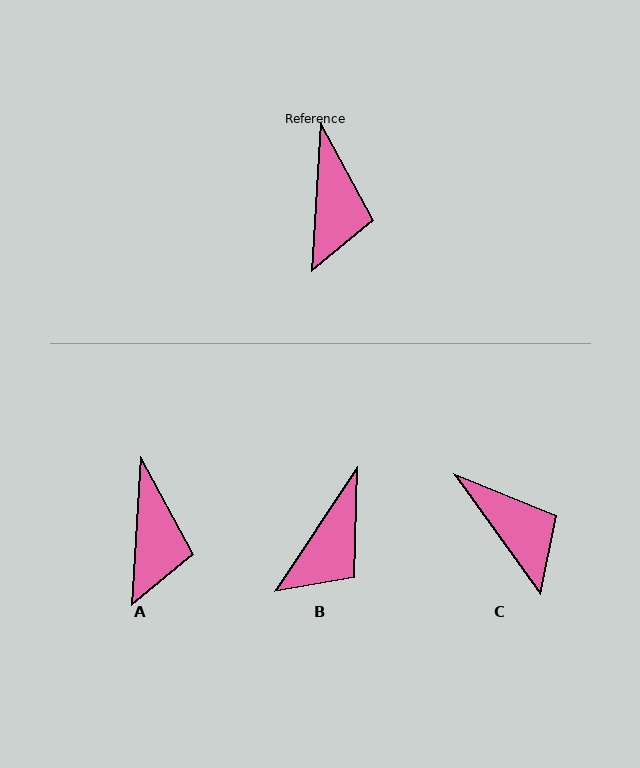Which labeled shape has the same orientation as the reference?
A.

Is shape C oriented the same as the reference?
No, it is off by about 39 degrees.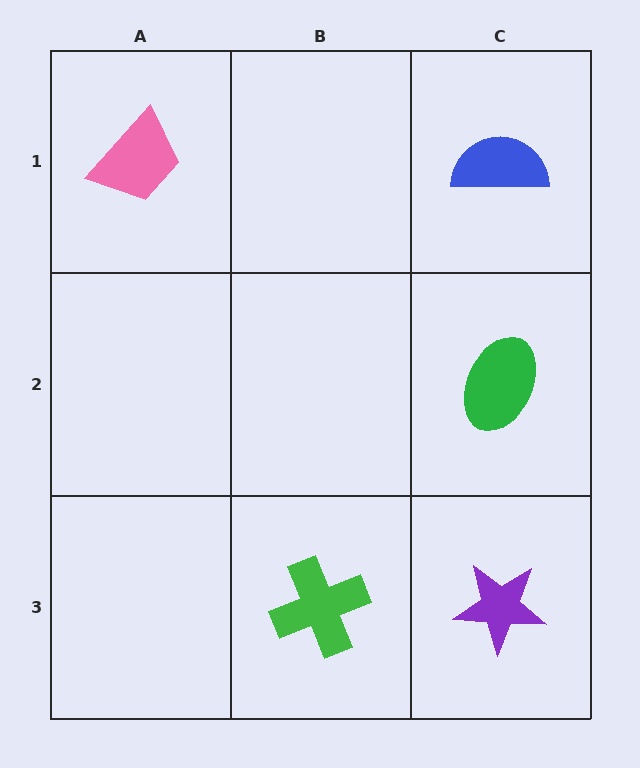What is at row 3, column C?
A purple star.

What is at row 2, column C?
A green ellipse.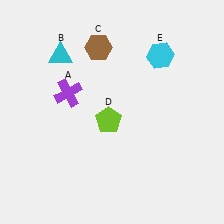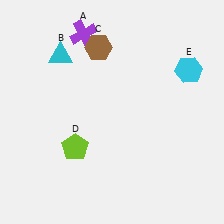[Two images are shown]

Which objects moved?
The objects that moved are: the purple cross (A), the lime pentagon (D), the cyan hexagon (E).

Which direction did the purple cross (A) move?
The purple cross (A) moved up.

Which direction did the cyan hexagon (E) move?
The cyan hexagon (E) moved right.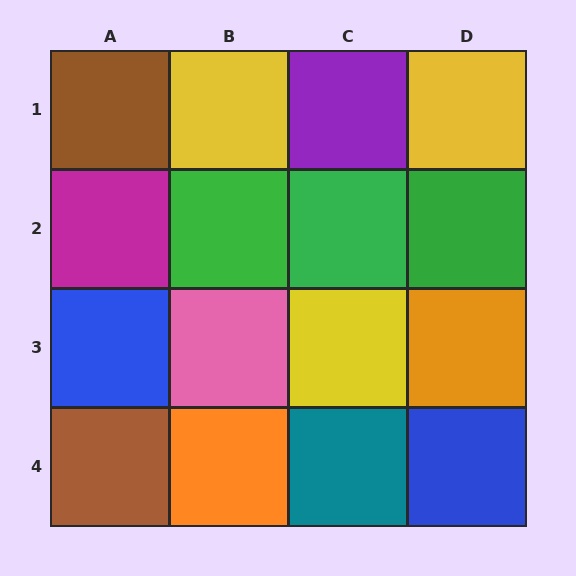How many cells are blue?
2 cells are blue.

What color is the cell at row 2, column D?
Green.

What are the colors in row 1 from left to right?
Brown, yellow, purple, yellow.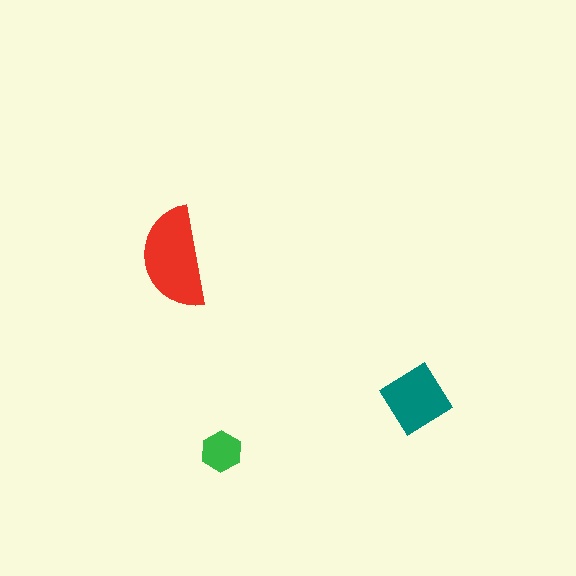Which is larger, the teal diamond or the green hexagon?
The teal diamond.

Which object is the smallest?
The green hexagon.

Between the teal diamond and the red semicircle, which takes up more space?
The red semicircle.